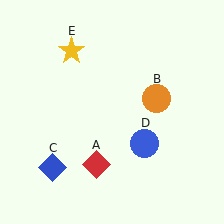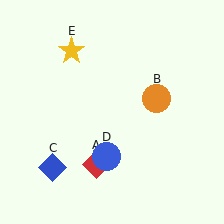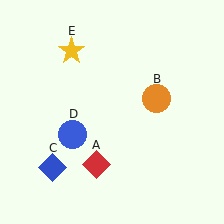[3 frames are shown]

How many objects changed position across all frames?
1 object changed position: blue circle (object D).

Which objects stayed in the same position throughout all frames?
Red diamond (object A) and orange circle (object B) and blue diamond (object C) and yellow star (object E) remained stationary.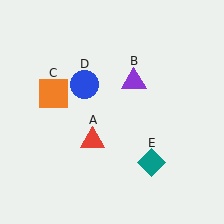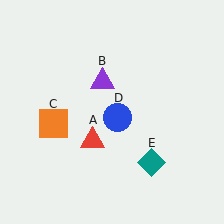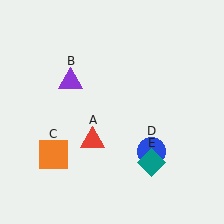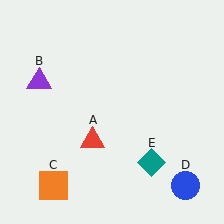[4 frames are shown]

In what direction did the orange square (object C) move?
The orange square (object C) moved down.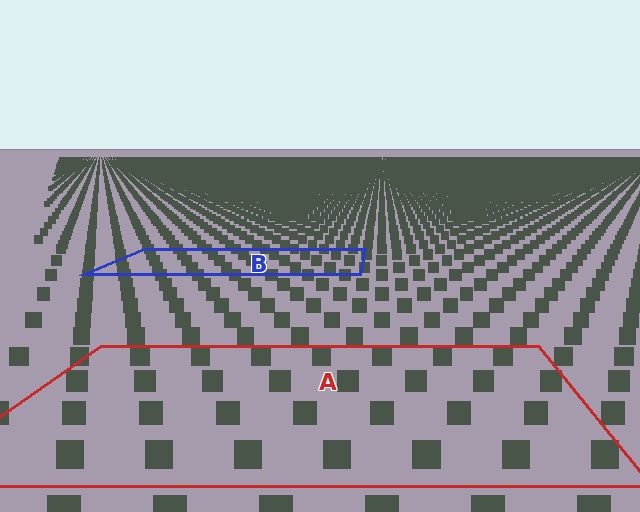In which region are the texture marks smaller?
The texture marks are smaller in region B, because it is farther away.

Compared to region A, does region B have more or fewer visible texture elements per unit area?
Region B has more texture elements per unit area — they are packed more densely because it is farther away.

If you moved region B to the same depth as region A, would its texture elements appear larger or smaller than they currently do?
They would appear larger. At a closer depth, the same texture elements are projected at a bigger on-screen size.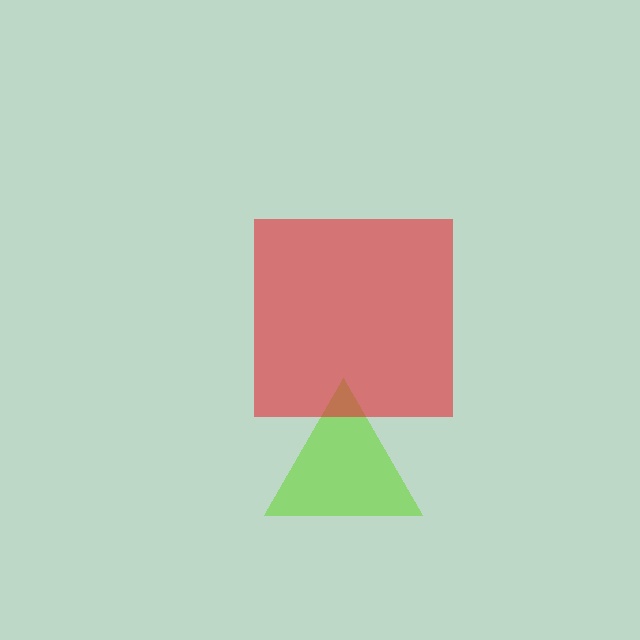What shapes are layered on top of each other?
The layered shapes are: a lime triangle, a red square.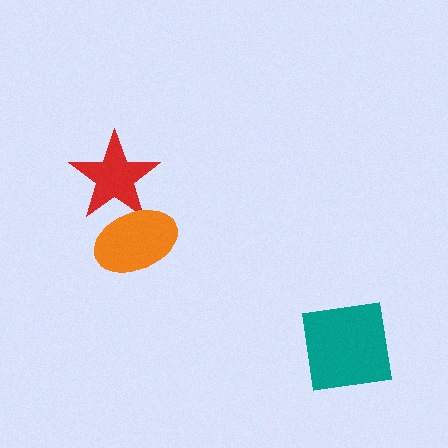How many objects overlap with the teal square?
0 objects overlap with the teal square.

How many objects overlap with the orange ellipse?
1 object overlaps with the orange ellipse.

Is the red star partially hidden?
Yes, it is partially covered by another shape.